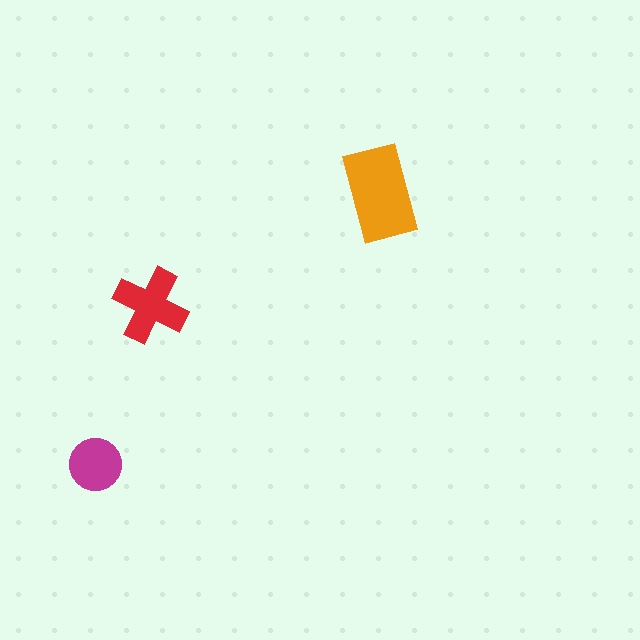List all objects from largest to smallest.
The orange rectangle, the red cross, the magenta circle.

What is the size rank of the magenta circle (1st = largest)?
3rd.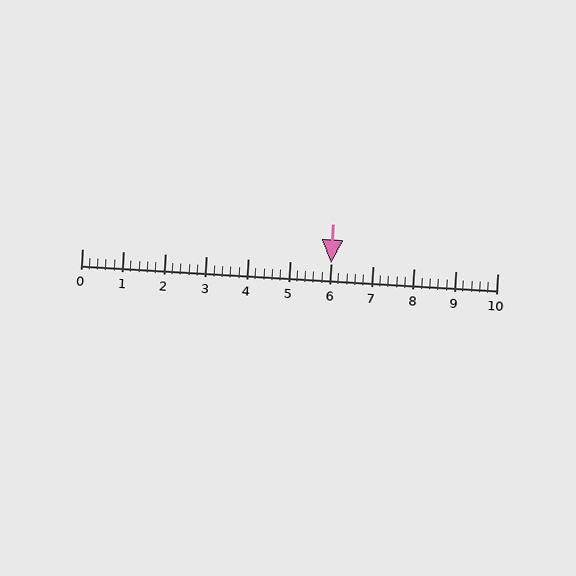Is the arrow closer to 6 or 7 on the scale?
The arrow is closer to 6.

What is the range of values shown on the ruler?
The ruler shows values from 0 to 10.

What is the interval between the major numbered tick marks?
The major tick marks are spaced 1 units apart.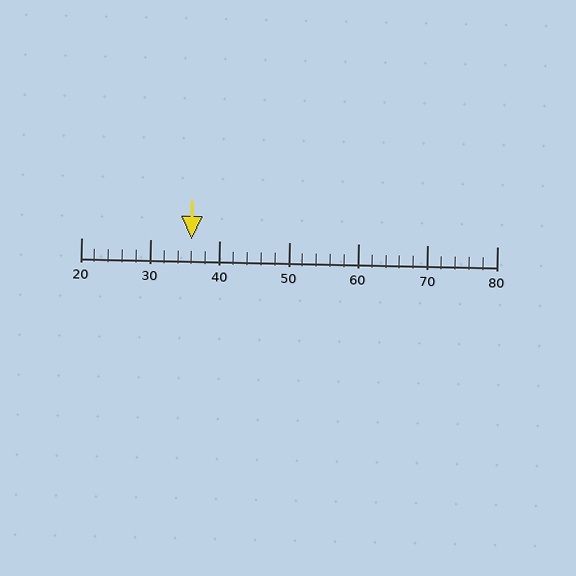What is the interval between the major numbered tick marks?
The major tick marks are spaced 10 units apart.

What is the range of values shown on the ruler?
The ruler shows values from 20 to 80.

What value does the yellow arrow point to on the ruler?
The yellow arrow points to approximately 36.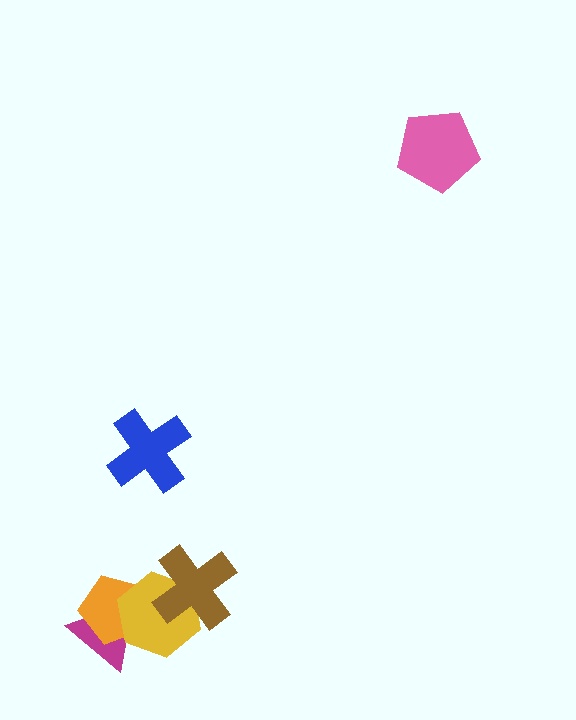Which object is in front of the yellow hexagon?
The brown cross is in front of the yellow hexagon.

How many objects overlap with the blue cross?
0 objects overlap with the blue cross.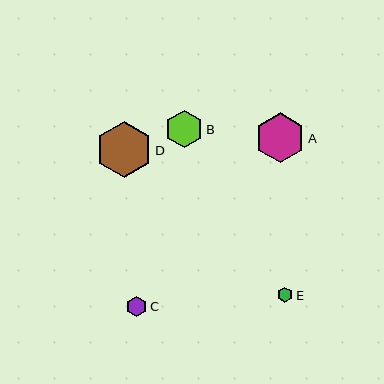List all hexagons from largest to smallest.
From largest to smallest: D, A, B, C, E.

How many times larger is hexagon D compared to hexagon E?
Hexagon D is approximately 3.6 times the size of hexagon E.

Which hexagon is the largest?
Hexagon D is the largest with a size of approximately 56 pixels.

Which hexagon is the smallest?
Hexagon E is the smallest with a size of approximately 16 pixels.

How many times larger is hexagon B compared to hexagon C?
Hexagon B is approximately 1.8 times the size of hexagon C.